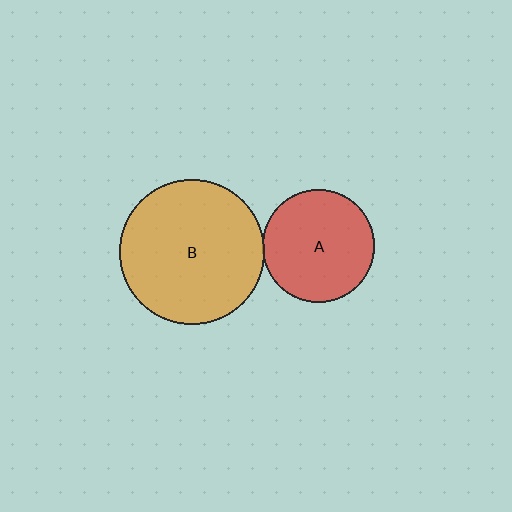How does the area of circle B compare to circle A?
Approximately 1.7 times.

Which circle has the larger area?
Circle B (orange).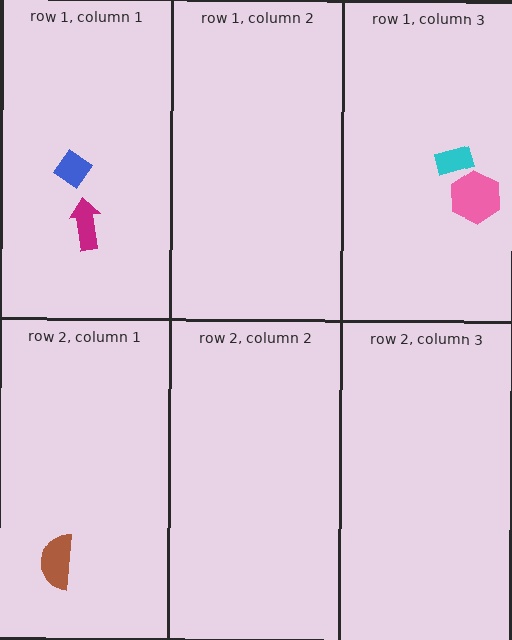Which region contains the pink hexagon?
The row 1, column 3 region.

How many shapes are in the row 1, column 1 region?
2.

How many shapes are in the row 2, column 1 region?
1.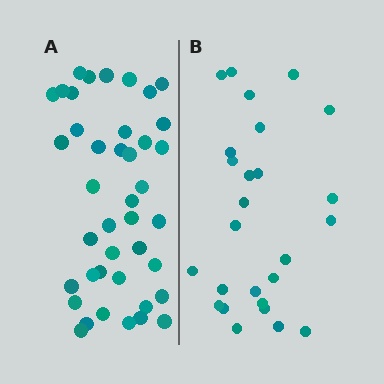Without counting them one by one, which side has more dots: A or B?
Region A (the left region) has more dots.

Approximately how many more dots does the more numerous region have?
Region A has approximately 15 more dots than region B.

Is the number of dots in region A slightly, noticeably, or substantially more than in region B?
Region A has substantially more. The ratio is roughly 1.6 to 1.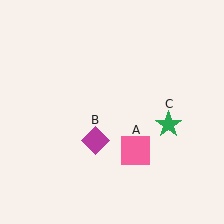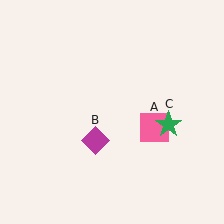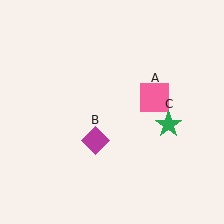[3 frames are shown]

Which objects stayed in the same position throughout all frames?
Magenta diamond (object B) and green star (object C) remained stationary.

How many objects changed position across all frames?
1 object changed position: pink square (object A).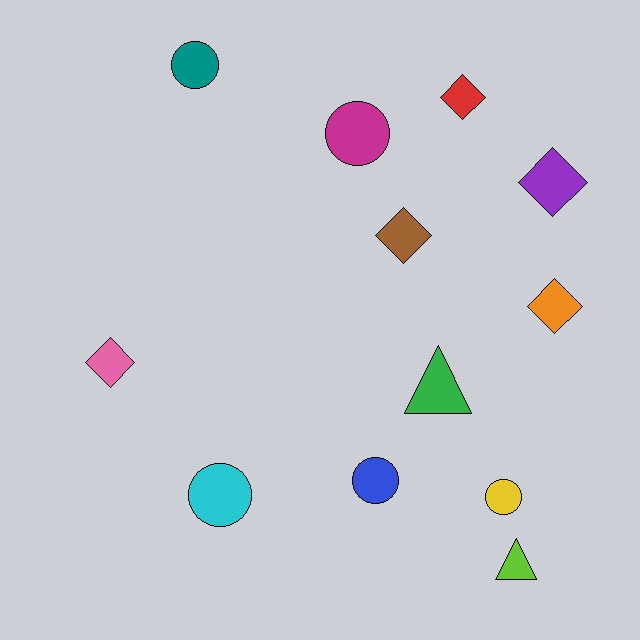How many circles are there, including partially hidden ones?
There are 5 circles.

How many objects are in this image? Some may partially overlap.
There are 12 objects.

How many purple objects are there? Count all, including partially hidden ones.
There is 1 purple object.